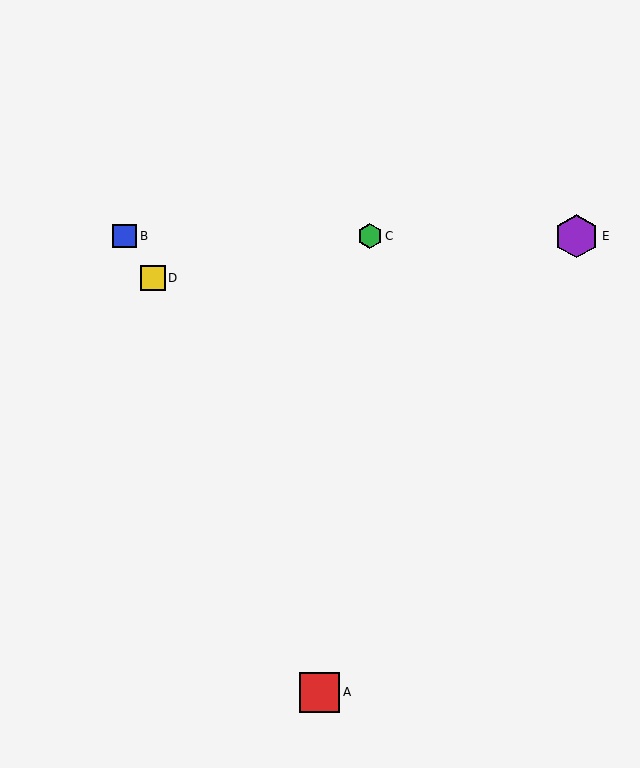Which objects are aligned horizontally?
Objects B, C, E are aligned horizontally.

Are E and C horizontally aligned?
Yes, both are at y≈236.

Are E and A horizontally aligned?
No, E is at y≈236 and A is at y≈692.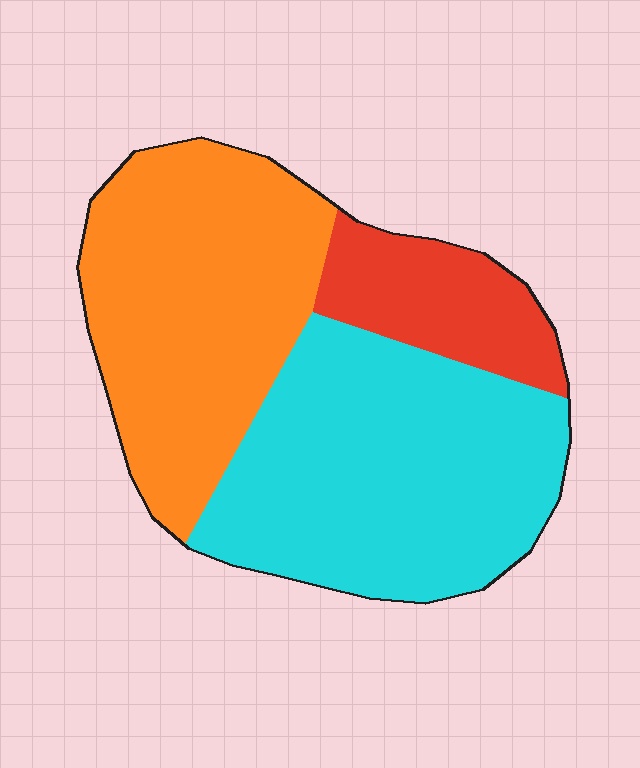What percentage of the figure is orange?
Orange takes up between a third and a half of the figure.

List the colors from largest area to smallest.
From largest to smallest: cyan, orange, red.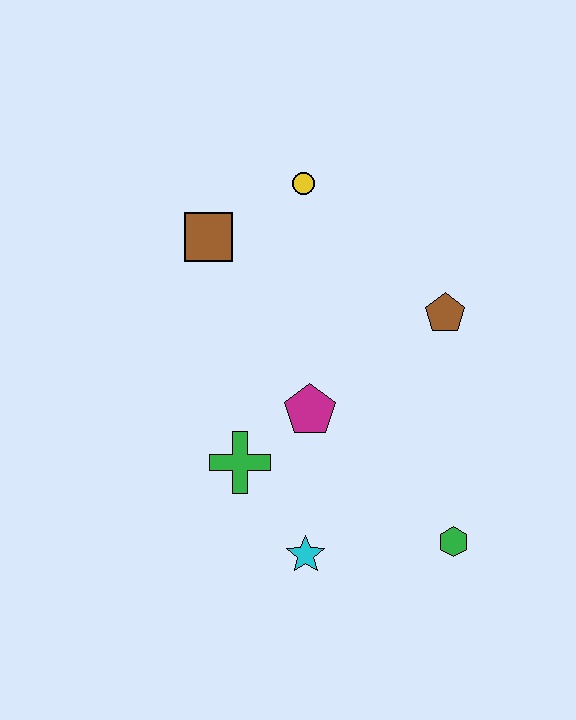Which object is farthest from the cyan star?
The yellow circle is farthest from the cyan star.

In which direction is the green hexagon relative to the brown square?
The green hexagon is below the brown square.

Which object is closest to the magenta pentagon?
The green cross is closest to the magenta pentagon.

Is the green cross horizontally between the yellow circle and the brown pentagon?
No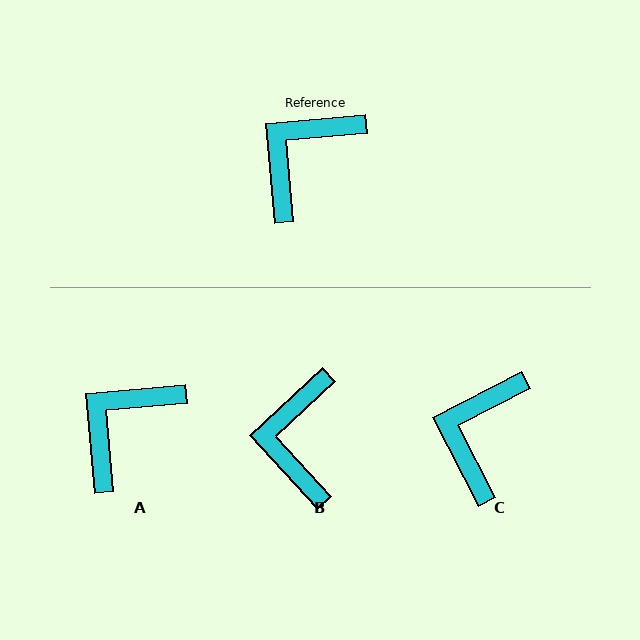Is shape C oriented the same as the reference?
No, it is off by about 22 degrees.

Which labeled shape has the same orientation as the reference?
A.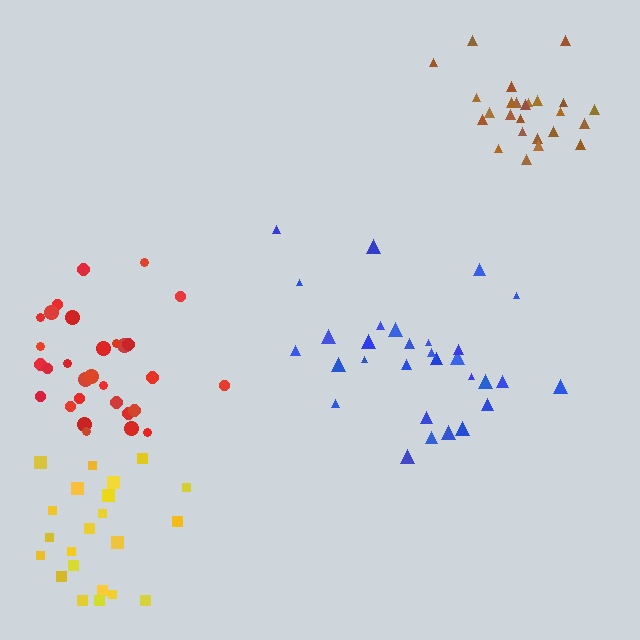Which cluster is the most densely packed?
Brown.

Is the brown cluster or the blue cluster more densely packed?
Brown.